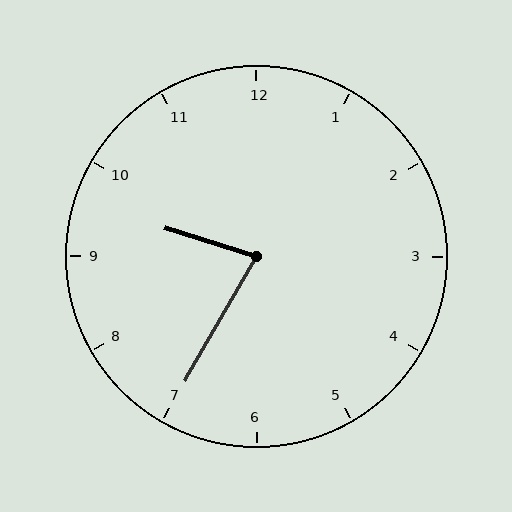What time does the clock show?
9:35.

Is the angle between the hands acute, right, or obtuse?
It is acute.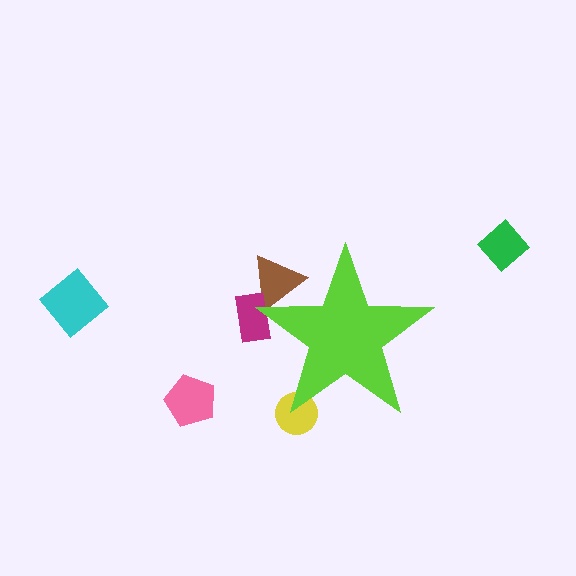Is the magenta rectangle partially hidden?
Yes, the magenta rectangle is partially hidden behind the lime star.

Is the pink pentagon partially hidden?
No, the pink pentagon is fully visible.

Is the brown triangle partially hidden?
Yes, the brown triangle is partially hidden behind the lime star.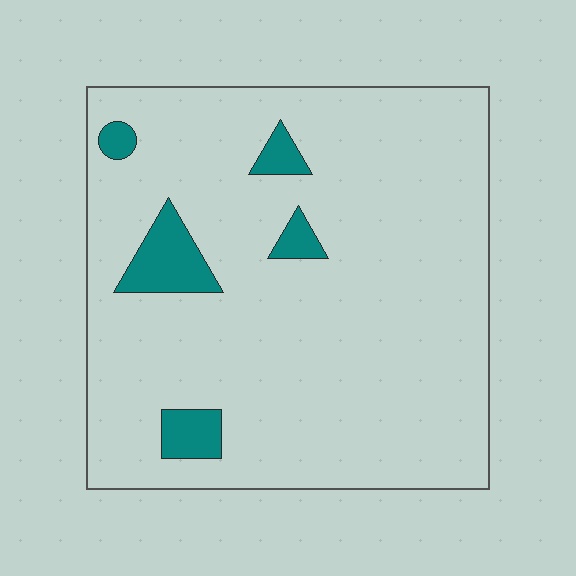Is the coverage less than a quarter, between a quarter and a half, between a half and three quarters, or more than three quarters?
Less than a quarter.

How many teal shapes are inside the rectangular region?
5.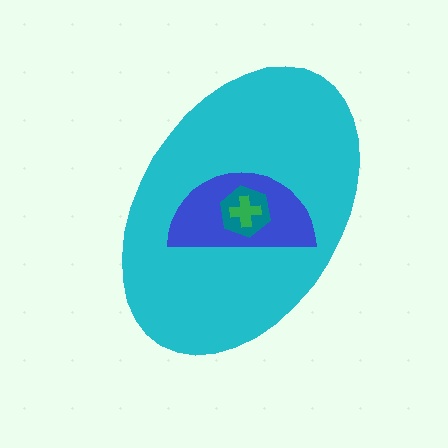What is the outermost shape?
The cyan ellipse.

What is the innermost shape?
The green cross.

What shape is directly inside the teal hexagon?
The green cross.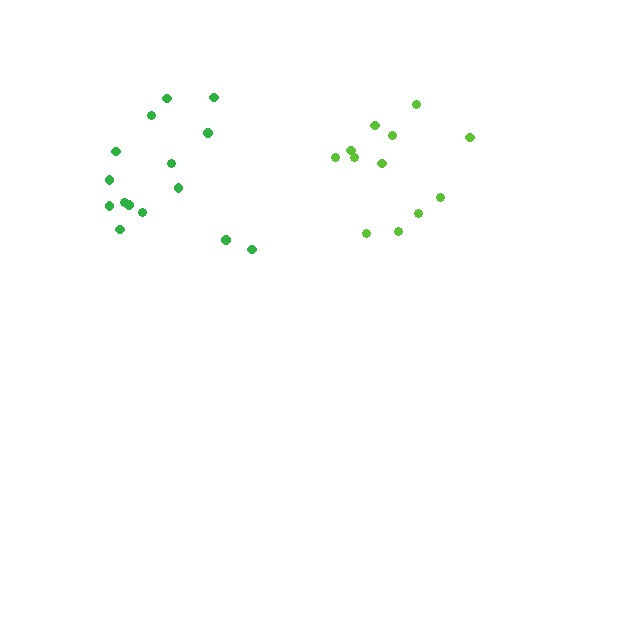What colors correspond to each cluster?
The clusters are colored: lime, green.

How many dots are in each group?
Group 1: 12 dots, Group 2: 15 dots (27 total).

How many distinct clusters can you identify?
There are 2 distinct clusters.